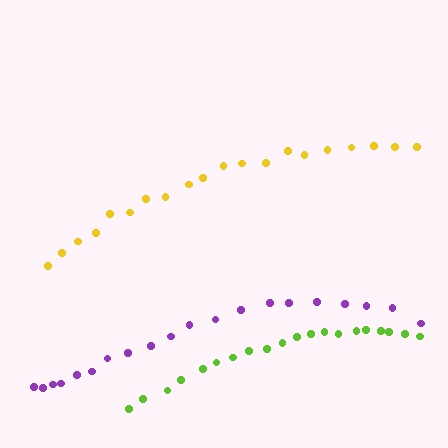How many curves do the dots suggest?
There are 3 distinct paths.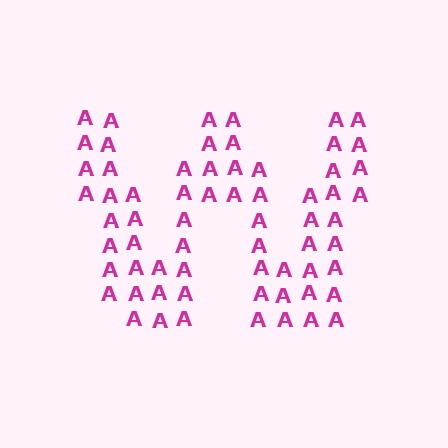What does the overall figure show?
The overall figure shows the letter W.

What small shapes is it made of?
It is made of small letter A's.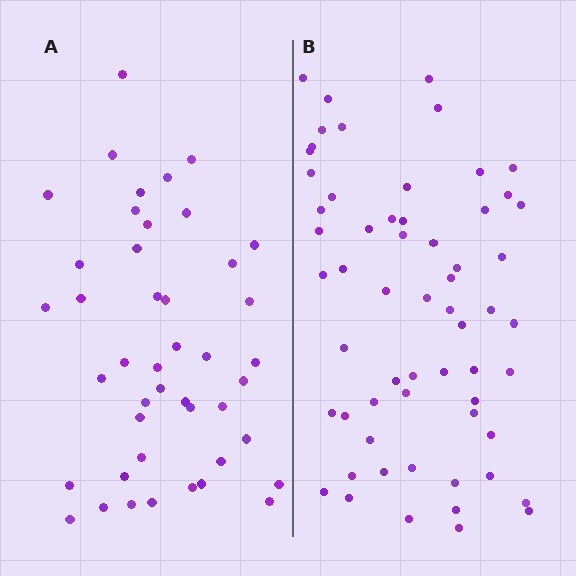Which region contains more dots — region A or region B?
Region B (the right region) has more dots.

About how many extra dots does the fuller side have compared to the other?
Region B has approximately 15 more dots than region A.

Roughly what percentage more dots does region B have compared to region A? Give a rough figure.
About 35% more.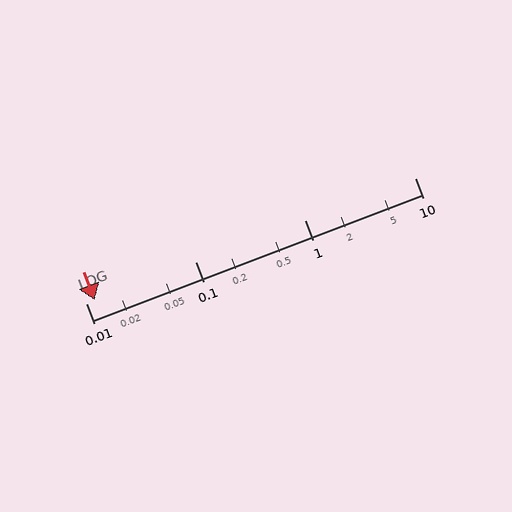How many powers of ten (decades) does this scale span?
The scale spans 3 decades, from 0.01 to 10.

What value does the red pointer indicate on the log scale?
The pointer indicates approximately 0.012.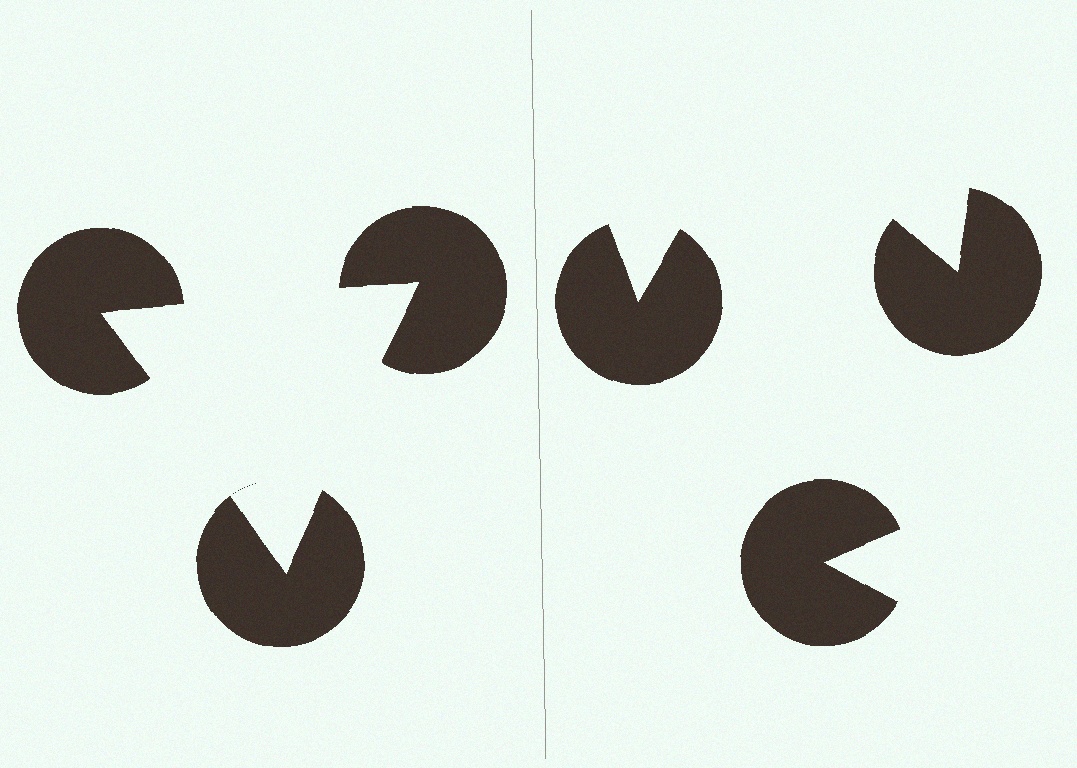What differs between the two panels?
The pac-man discs are positioned identically on both sides; only the wedge orientations differ. On the left they align to a triangle; on the right they are misaligned.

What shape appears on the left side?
An illusory triangle.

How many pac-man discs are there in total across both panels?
6 — 3 on each side.